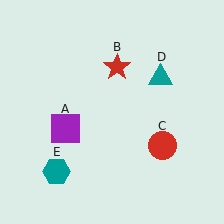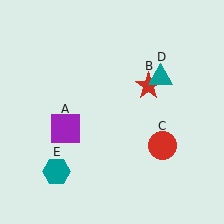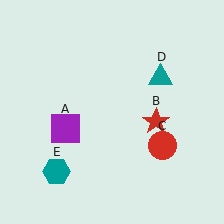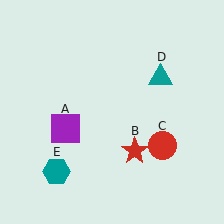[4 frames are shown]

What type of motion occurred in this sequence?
The red star (object B) rotated clockwise around the center of the scene.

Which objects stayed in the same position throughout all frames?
Purple square (object A) and red circle (object C) and teal triangle (object D) and teal hexagon (object E) remained stationary.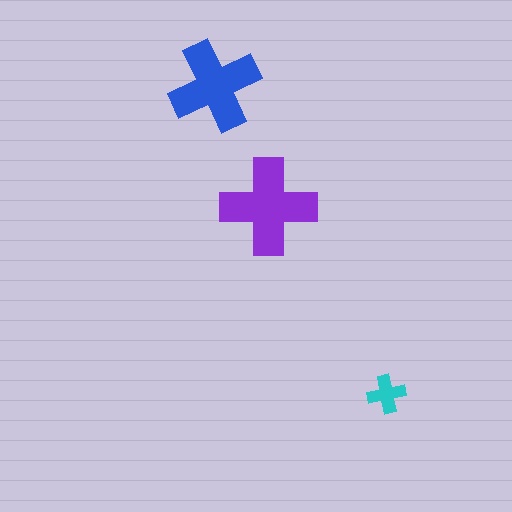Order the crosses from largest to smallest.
the purple one, the blue one, the cyan one.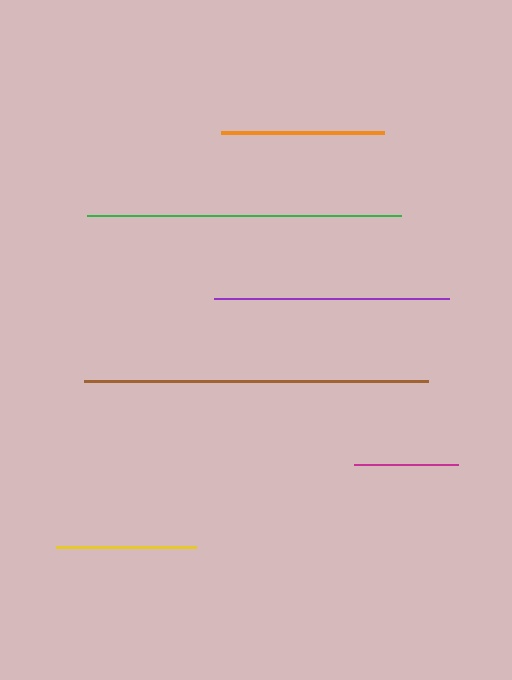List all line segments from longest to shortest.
From longest to shortest: brown, green, purple, orange, yellow, magenta.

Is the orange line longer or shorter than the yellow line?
The orange line is longer than the yellow line.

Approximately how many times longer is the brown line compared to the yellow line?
The brown line is approximately 2.5 times the length of the yellow line.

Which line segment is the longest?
The brown line is the longest at approximately 345 pixels.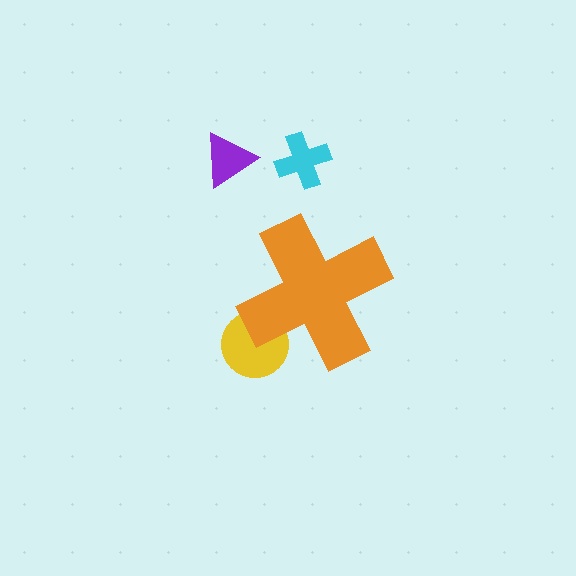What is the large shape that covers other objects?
An orange cross.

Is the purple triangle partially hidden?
No, the purple triangle is fully visible.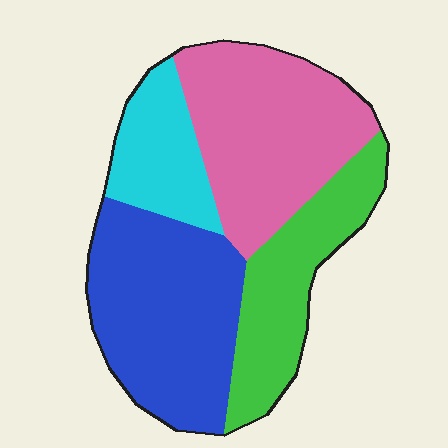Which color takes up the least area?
Cyan, at roughly 15%.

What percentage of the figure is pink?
Pink covers around 30% of the figure.